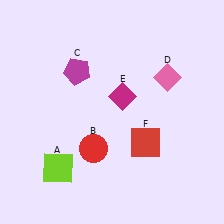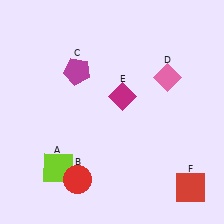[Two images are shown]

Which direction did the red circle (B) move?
The red circle (B) moved down.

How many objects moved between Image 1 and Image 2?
2 objects moved between the two images.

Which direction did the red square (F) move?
The red square (F) moved down.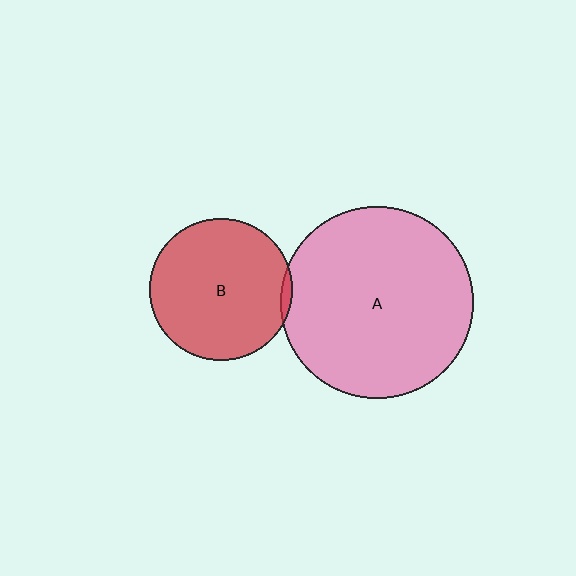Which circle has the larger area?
Circle A (pink).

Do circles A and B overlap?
Yes.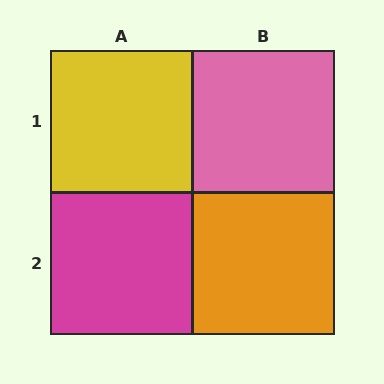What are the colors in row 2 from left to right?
Magenta, orange.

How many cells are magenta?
1 cell is magenta.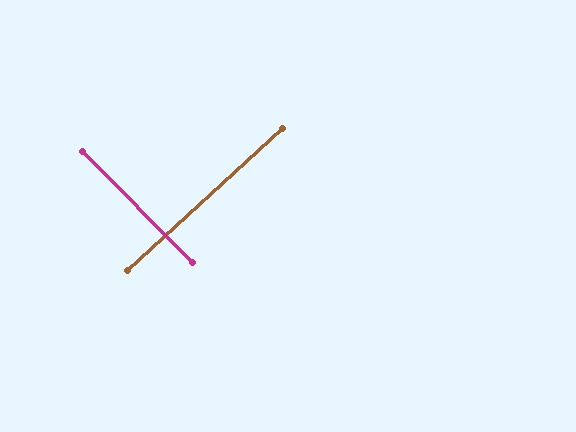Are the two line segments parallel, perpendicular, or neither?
Perpendicular — they meet at approximately 88°.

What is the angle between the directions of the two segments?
Approximately 88 degrees.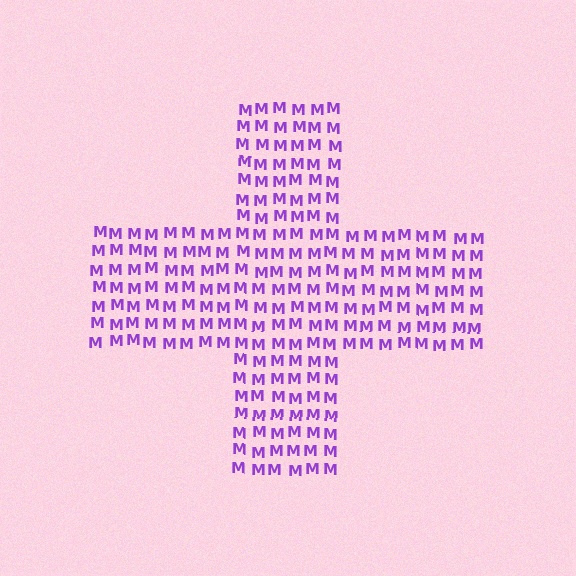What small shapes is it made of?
It is made of small letter M's.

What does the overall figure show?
The overall figure shows a cross.